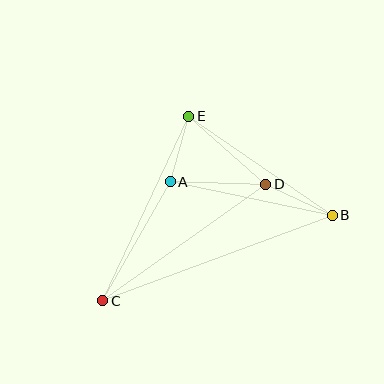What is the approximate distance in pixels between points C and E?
The distance between C and E is approximately 204 pixels.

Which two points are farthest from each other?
Points B and C are farthest from each other.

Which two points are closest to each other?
Points A and E are closest to each other.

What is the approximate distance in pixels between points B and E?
The distance between B and E is approximately 175 pixels.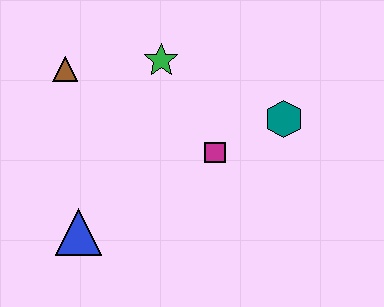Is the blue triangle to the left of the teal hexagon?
Yes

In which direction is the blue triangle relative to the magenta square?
The blue triangle is to the left of the magenta square.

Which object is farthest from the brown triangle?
The teal hexagon is farthest from the brown triangle.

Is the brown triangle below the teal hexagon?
No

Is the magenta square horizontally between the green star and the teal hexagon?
Yes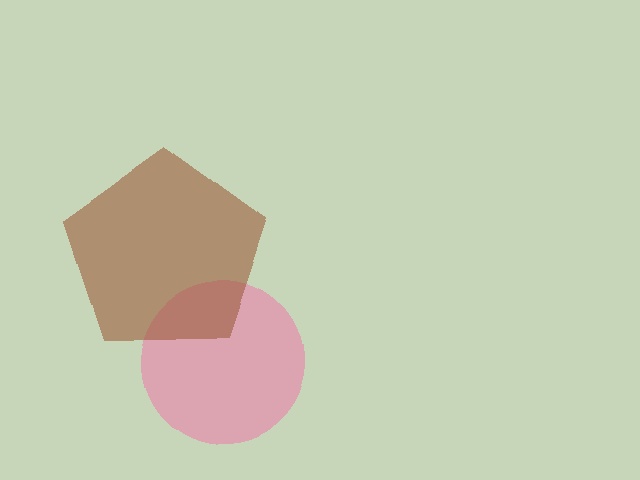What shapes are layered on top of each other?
The layered shapes are: a pink circle, a brown pentagon.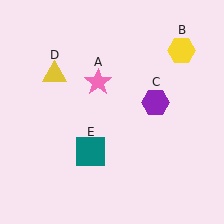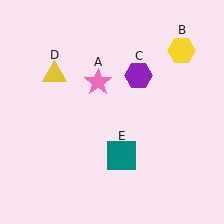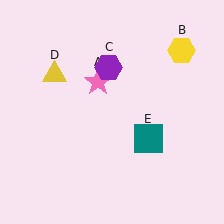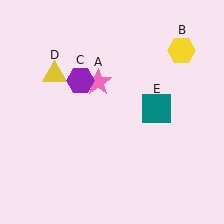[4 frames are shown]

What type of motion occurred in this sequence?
The purple hexagon (object C), teal square (object E) rotated counterclockwise around the center of the scene.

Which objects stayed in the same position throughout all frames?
Pink star (object A) and yellow hexagon (object B) and yellow triangle (object D) remained stationary.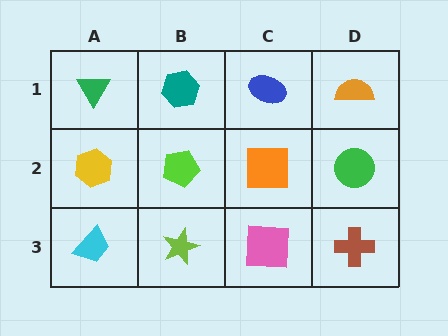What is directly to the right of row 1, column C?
An orange semicircle.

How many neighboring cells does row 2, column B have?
4.